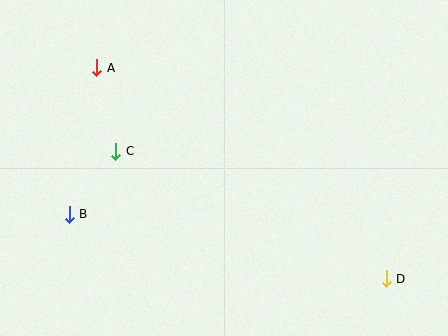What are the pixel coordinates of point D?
Point D is at (387, 278).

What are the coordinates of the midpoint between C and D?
The midpoint between C and D is at (251, 215).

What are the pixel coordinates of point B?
Point B is at (69, 215).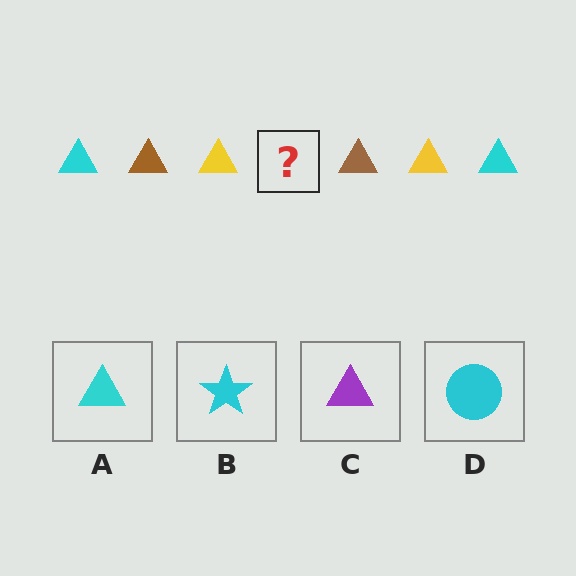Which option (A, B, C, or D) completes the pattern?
A.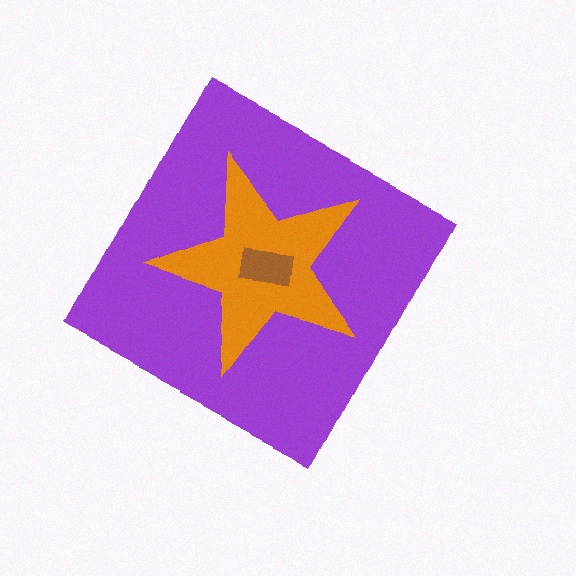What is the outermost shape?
The purple diamond.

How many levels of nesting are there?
3.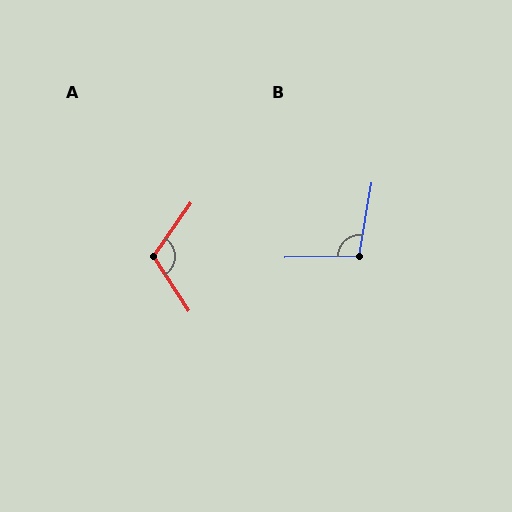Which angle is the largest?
A, at approximately 112 degrees.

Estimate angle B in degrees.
Approximately 100 degrees.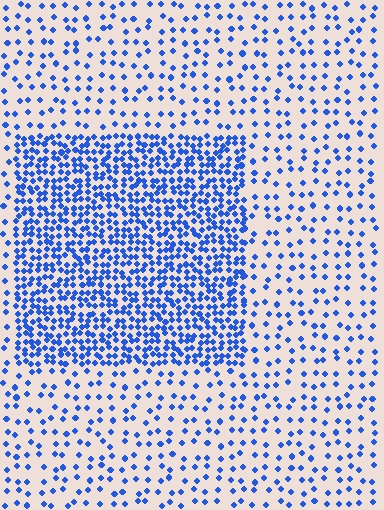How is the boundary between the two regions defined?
The boundary is defined by a change in element density (approximately 2.8x ratio). All elements are the same color, size, and shape.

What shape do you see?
I see a rectangle.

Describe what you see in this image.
The image contains small blue elements arranged at two different densities. A rectangle-shaped region is visible where the elements are more densely packed than the surrounding area.